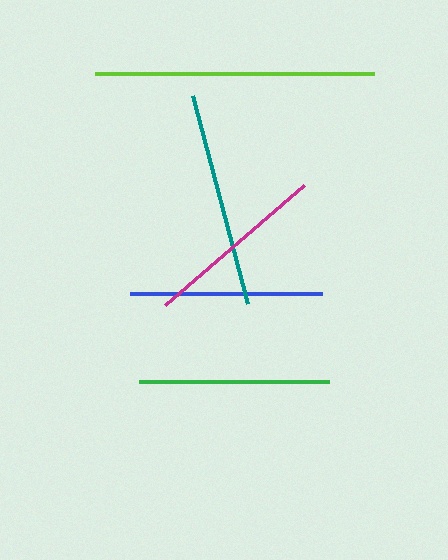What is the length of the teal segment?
The teal segment is approximately 215 pixels long.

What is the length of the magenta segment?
The magenta segment is approximately 184 pixels long.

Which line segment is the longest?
The lime line is the longest at approximately 278 pixels.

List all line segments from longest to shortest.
From longest to shortest: lime, teal, blue, green, magenta.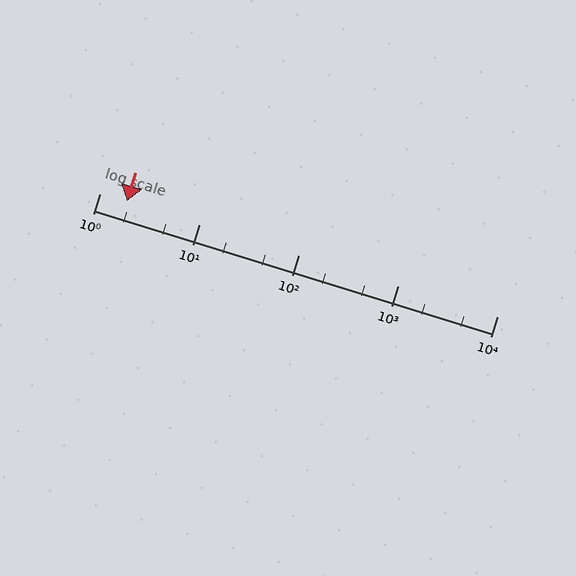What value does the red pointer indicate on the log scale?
The pointer indicates approximately 1.9.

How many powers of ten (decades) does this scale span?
The scale spans 4 decades, from 1 to 10000.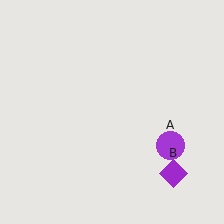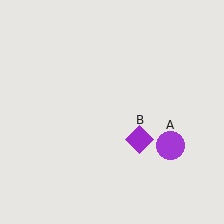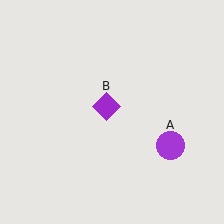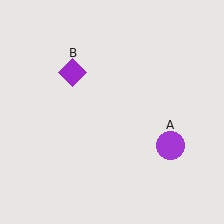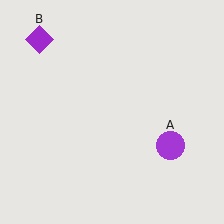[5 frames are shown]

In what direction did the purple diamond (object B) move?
The purple diamond (object B) moved up and to the left.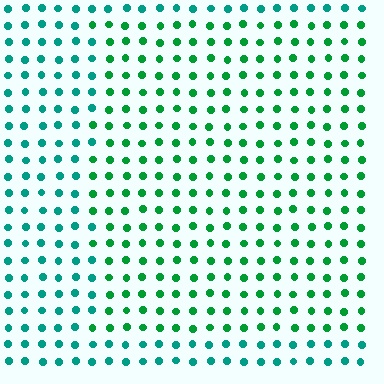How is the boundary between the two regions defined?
The boundary is defined purely by a slight shift in hue (about 32 degrees). Spacing, size, and orientation are identical on both sides.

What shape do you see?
I see a rectangle.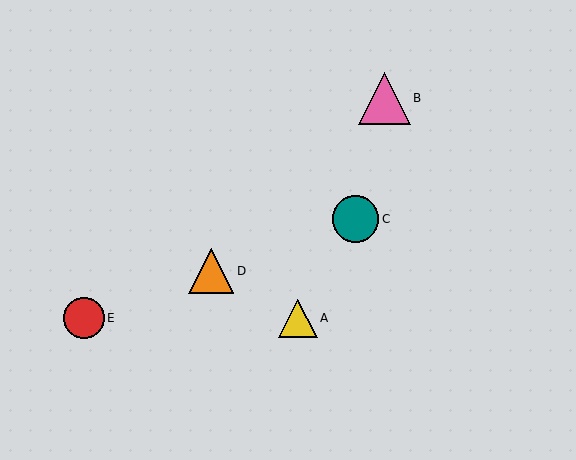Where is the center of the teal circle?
The center of the teal circle is at (355, 219).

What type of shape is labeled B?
Shape B is a pink triangle.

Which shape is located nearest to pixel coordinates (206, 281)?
The orange triangle (labeled D) at (211, 271) is nearest to that location.